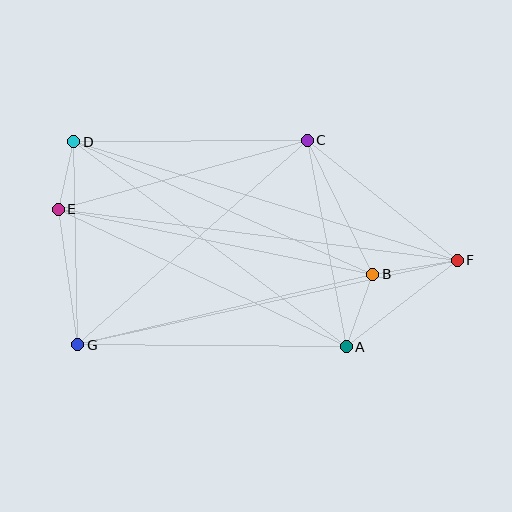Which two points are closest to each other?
Points D and E are closest to each other.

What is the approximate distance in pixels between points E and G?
The distance between E and G is approximately 137 pixels.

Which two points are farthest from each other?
Points E and F are farthest from each other.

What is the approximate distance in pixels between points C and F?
The distance between C and F is approximately 192 pixels.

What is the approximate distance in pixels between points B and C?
The distance between B and C is approximately 149 pixels.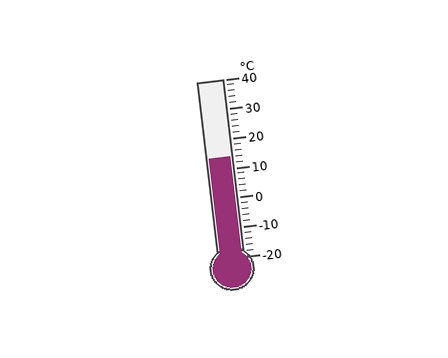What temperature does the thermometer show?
The thermometer shows approximately 14°C.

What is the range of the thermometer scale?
The thermometer scale ranges from -20°C to 40°C.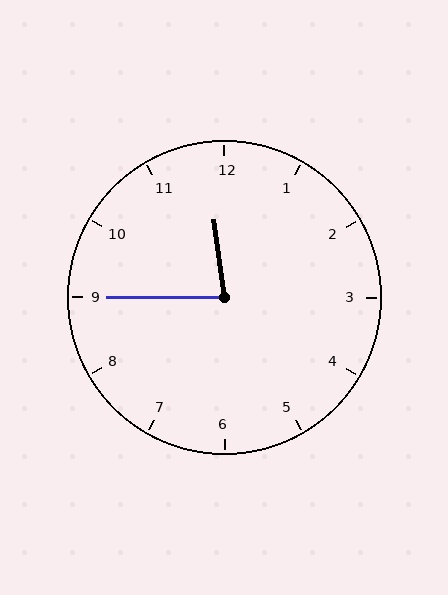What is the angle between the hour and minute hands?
Approximately 82 degrees.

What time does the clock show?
11:45.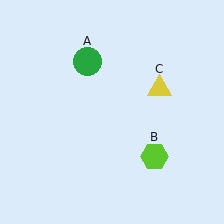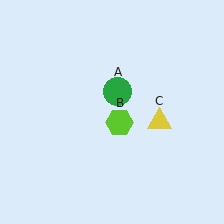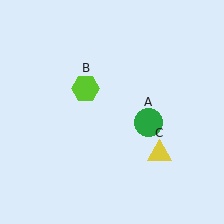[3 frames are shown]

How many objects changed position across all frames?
3 objects changed position: green circle (object A), lime hexagon (object B), yellow triangle (object C).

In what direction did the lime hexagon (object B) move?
The lime hexagon (object B) moved up and to the left.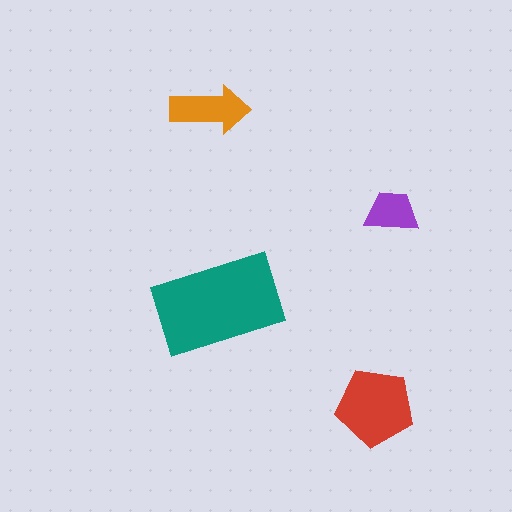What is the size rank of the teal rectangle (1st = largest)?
1st.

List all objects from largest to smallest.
The teal rectangle, the red pentagon, the orange arrow, the purple trapezoid.